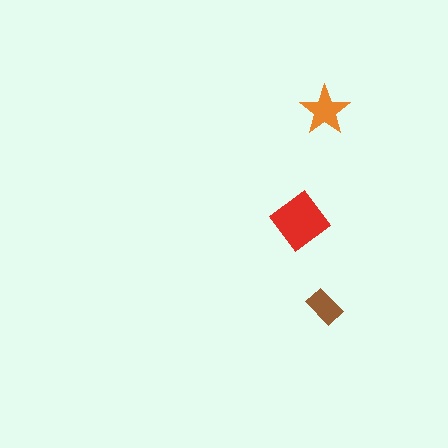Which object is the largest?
The red diamond.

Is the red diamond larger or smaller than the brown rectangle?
Larger.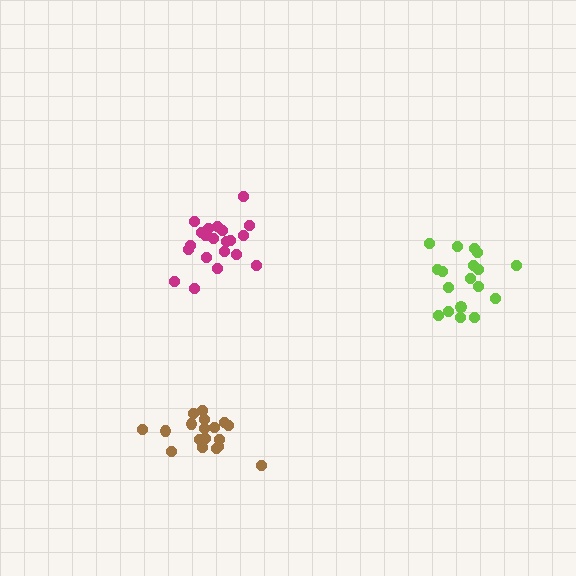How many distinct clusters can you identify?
There are 3 distinct clusters.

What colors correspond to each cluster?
The clusters are colored: magenta, brown, lime.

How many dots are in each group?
Group 1: 21 dots, Group 2: 18 dots, Group 3: 18 dots (57 total).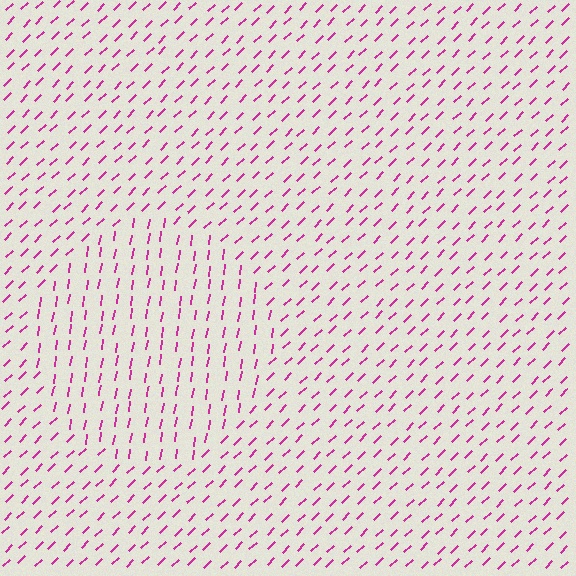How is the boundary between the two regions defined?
The boundary is defined purely by a change in line orientation (approximately 37 degrees difference). All lines are the same color and thickness.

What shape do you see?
I see a circle.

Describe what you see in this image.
The image is filled with small magenta line segments. A circle region in the image has lines oriented differently from the surrounding lines, creating a visible texture boundary.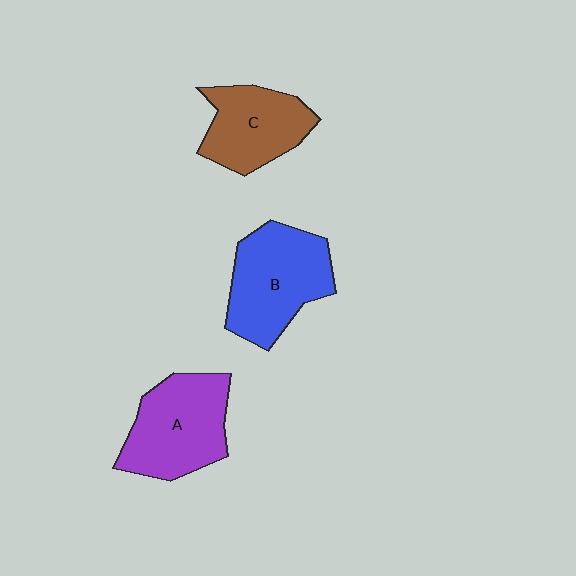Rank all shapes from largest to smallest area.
From largest to smallest: B (blue), A (purple), C (brown).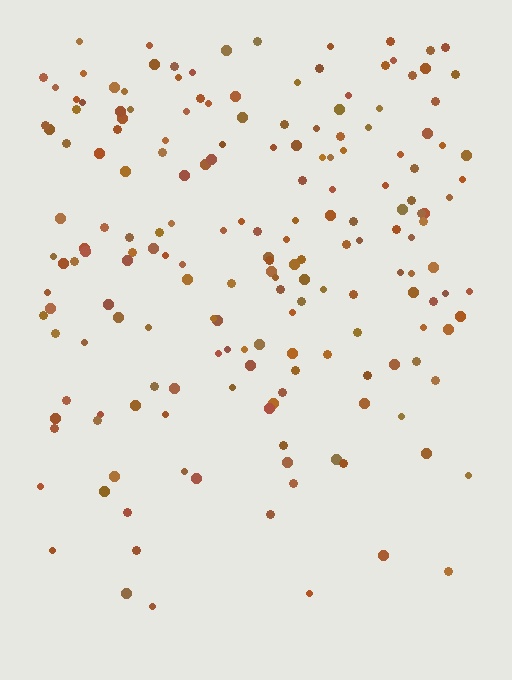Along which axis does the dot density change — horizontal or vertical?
Vertical.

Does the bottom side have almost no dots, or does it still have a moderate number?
Still a moderate number, just noticeably fewer than the top.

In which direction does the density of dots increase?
From bottom to top, with the top side densest.